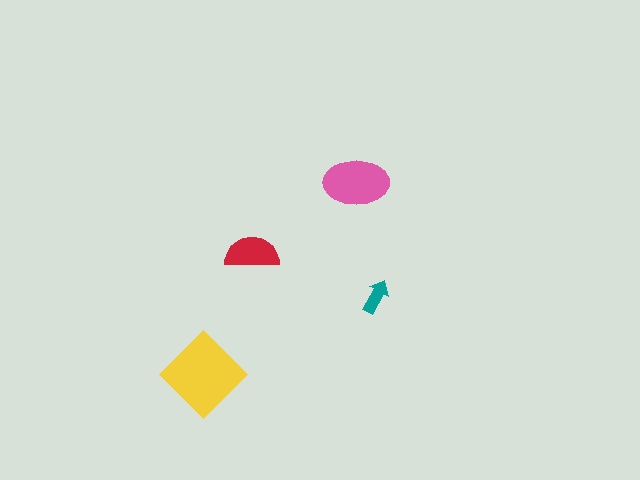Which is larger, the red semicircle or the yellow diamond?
The yellow diamond.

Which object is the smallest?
The teal arrow.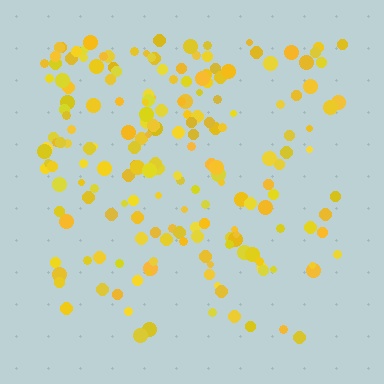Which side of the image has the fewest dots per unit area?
The bottom.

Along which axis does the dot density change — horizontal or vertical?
Vertical.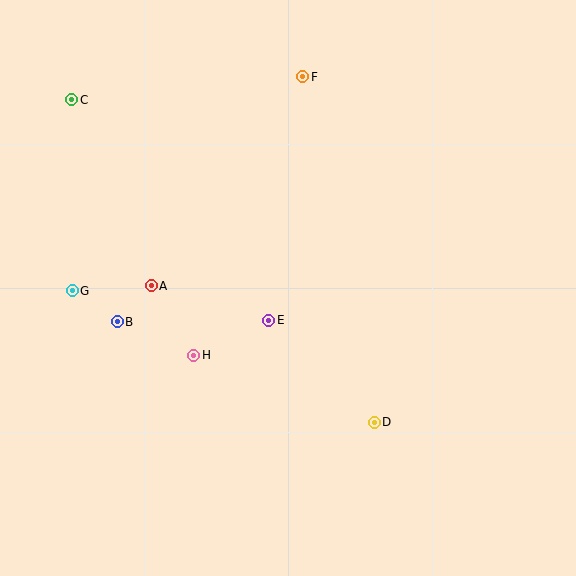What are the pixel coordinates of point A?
Point A is at (151, 286).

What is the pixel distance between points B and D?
The distance between B and D is 276 pixels.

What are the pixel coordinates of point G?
Point G is at (72, 291).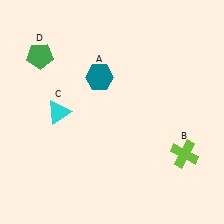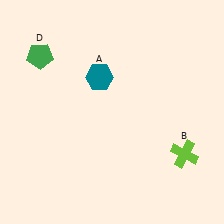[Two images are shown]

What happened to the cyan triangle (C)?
The cyan triangle (C) was removed in Image 2. It was in the bottom-left area of Image 1.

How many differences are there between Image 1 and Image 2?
There is 1 difference between the two images.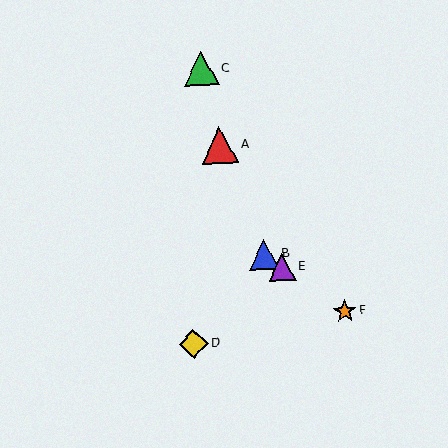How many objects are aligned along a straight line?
3 objects (B, E, F) are aligned along a straight line.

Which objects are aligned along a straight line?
Objects B, E, F are aligned along a straight line.